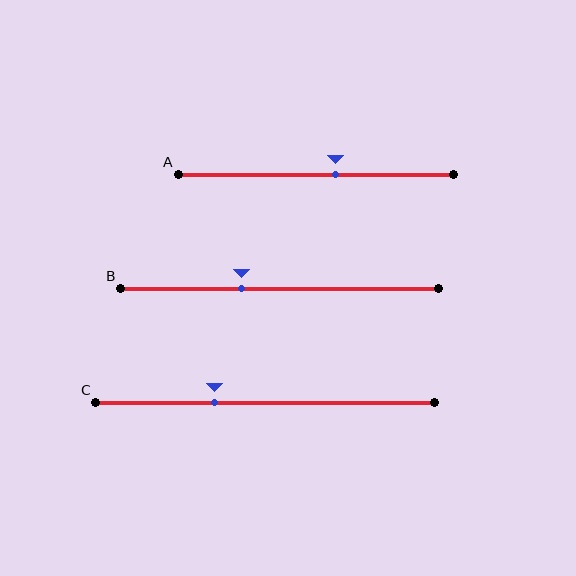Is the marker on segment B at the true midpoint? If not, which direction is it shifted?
No, the marker on segment B is shifted to the left by about 12% of the segment length.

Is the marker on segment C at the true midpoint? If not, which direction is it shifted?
No, the marker on segment C is shifted to the left by about 15% of the segment length.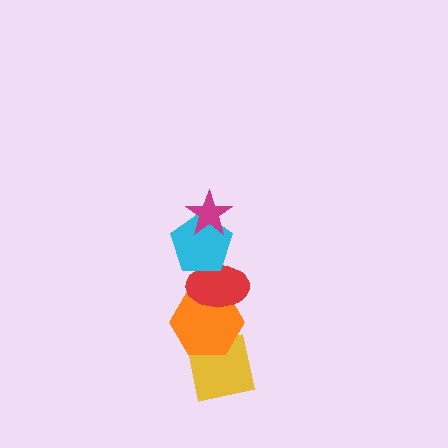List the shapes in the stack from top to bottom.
From top to bottom: the magenta star, the cyan pentagon, the red ellipse, the orange hexagon, the yellow square.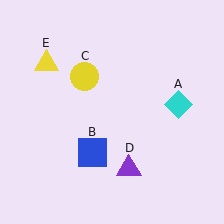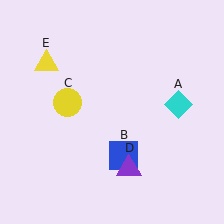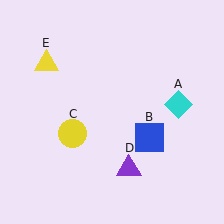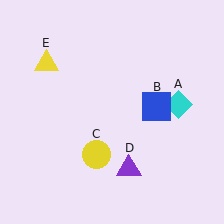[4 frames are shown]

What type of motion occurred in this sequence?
The blue square (object B), yellow circle (object C) rotated counterclockwise around the center of the scene.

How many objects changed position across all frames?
2 objects changed position: blue square (object B), yellow circle (object C).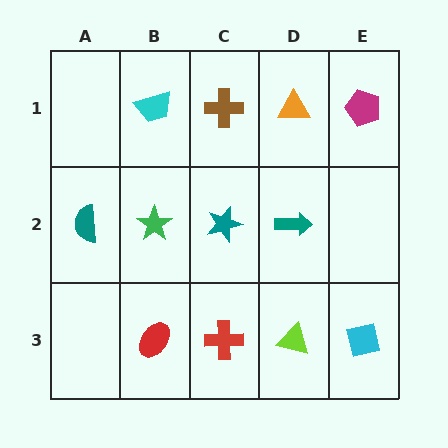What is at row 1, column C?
A brown cross.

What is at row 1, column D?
An orange triangle.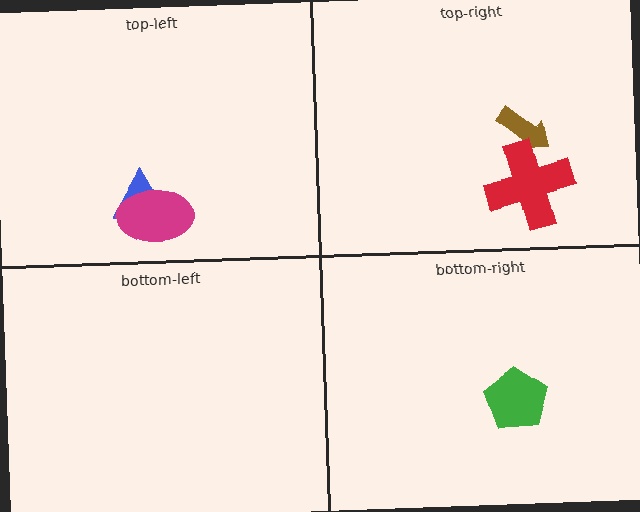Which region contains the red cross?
The top-right region.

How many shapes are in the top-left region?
2.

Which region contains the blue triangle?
The top-left region.